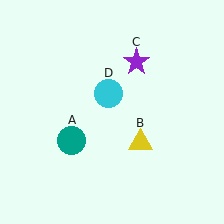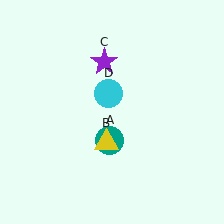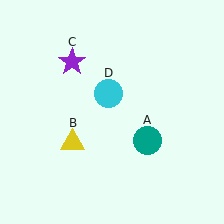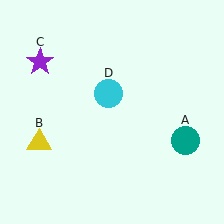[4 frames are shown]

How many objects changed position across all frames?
3 objects changed position: teal circle (object A), yellow triangle (object B), purple star (object C).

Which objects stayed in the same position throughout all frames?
Cyan circle (object D) remained stationary.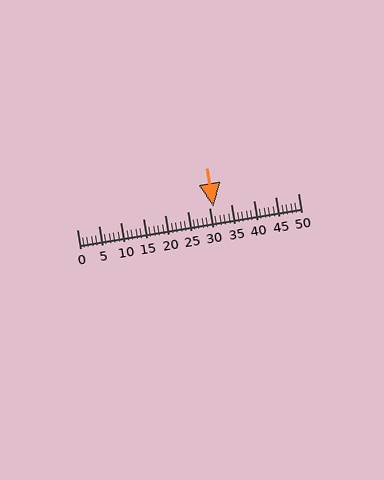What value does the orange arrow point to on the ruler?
The orange arrow points to approximately 31.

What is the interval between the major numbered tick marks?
The major tick marks are spaced 5 units apart.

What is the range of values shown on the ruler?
The ruler shows values from 0 to 50.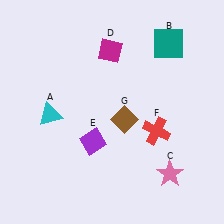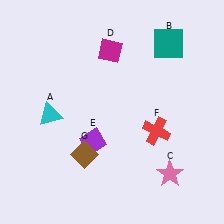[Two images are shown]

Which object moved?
The brown diamond (G) moved left.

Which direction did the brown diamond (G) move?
The brown diamond (G) moved left.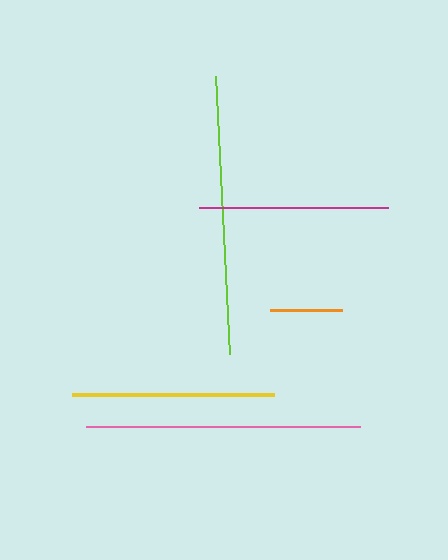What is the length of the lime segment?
The lime segment is approximately 278 pixels long.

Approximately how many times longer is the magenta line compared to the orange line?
The magenta line is approximately 2.6 times the length of the orange line.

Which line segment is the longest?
The lime line is the longest at approximately 278 pixels.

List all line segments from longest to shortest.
From longest to shortest: lime, pink, yellow, magenta, orange.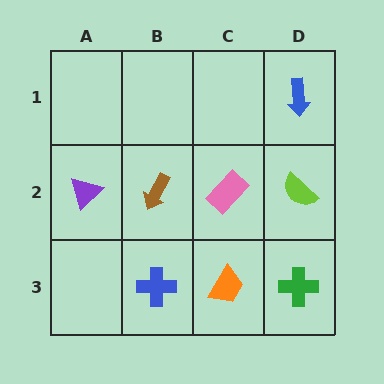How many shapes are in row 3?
3 shapes.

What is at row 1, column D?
A blue arrow.